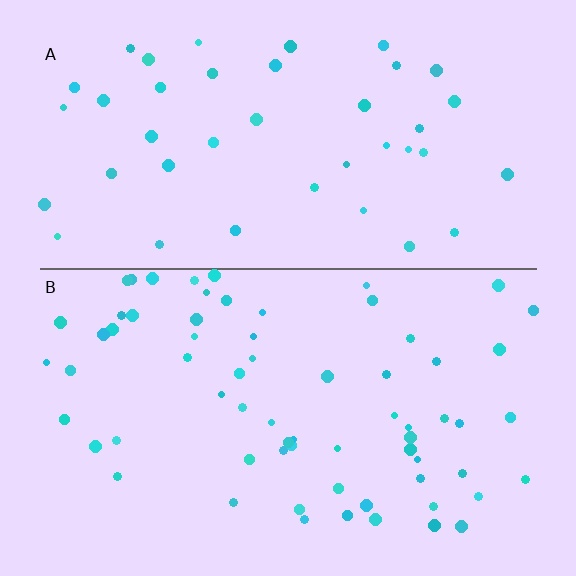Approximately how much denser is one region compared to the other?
Approximately 1.6× — region B over region A.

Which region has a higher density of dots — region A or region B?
B (the bottom).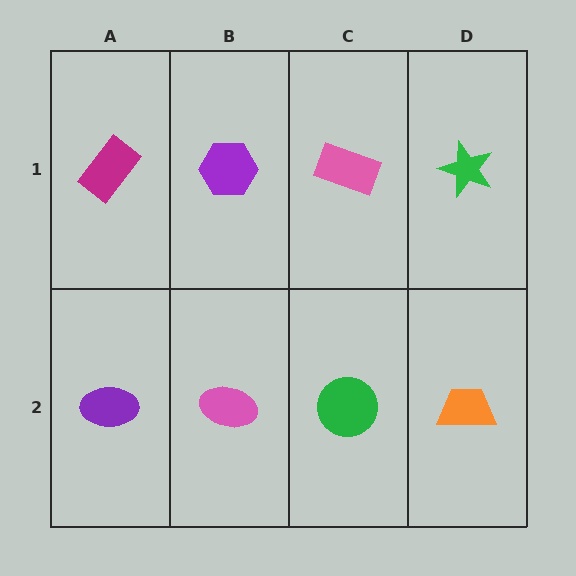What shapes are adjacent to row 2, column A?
A magenta rectangle (row 1, column A), a pink ellipse (row 2, column B).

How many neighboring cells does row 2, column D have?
2.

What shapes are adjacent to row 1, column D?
An orange trapezoid (row 2, column D), a pink rectangle (row 1, column C).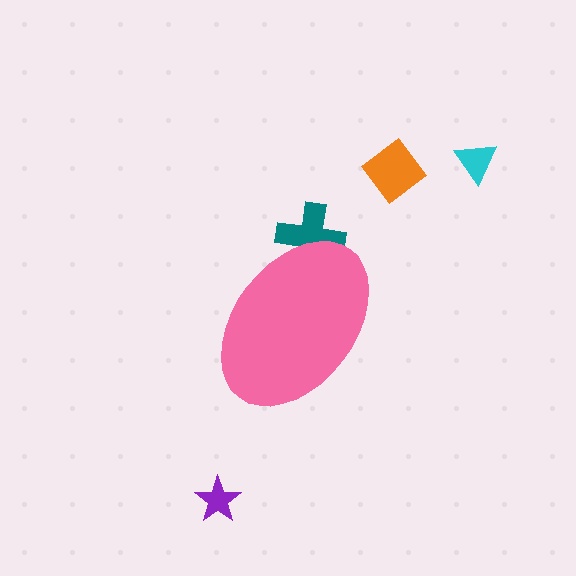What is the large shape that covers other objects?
A pink ellipse.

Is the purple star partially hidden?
No, the purple star is fully visible.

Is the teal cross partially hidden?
Yes, the teal cross is partially hidden behind the pink ellipse.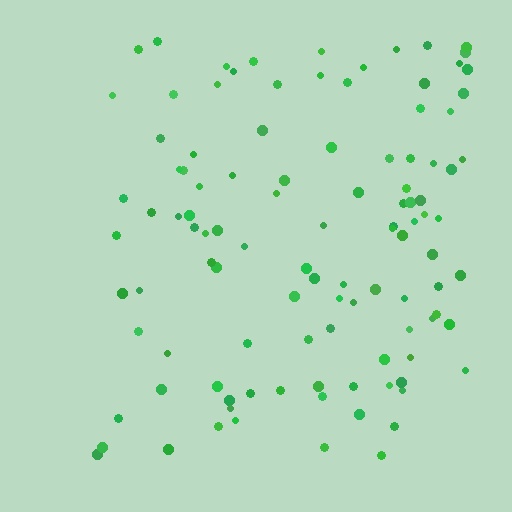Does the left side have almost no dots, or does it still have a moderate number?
Still a moderate number, just noticeably fewer than the right.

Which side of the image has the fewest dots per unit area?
The left.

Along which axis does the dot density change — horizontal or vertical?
Horizontal.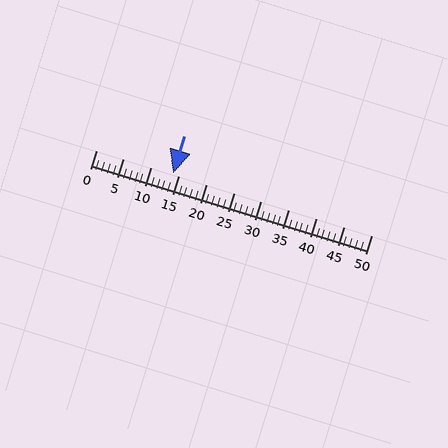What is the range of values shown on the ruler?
The ruler shows values from 0 to 50.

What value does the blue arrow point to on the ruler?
The blue arrow points to approximately 14.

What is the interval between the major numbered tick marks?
The major tick marks are spaced 5 units apart.